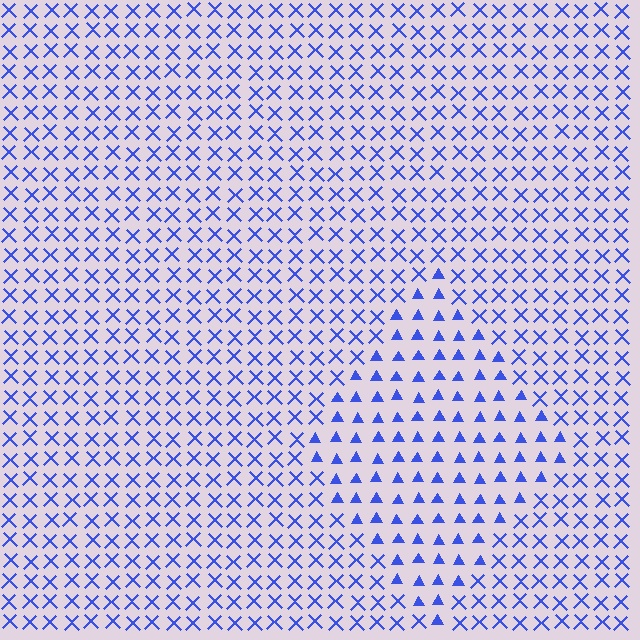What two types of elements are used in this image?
The image uses triangles inside the diamond region and X marks outside it.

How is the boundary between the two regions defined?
The boundary is defined by a change in element shape: triangles inside vs. X marks outside. All elements share the same color and spacing.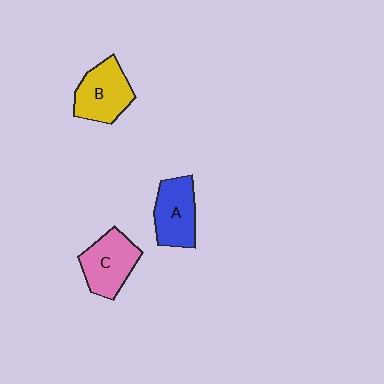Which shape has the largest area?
Shape B (yellow).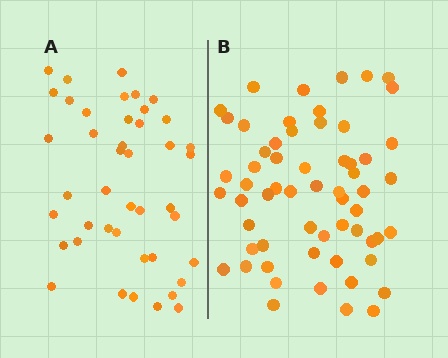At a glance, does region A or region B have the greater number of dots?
Region B (the right region) has more dots.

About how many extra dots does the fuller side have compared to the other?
Region B has approximately 15 more dots than region A.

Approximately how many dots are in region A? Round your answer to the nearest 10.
About 40 dots. (The exact count is 43, which rounds to 40.)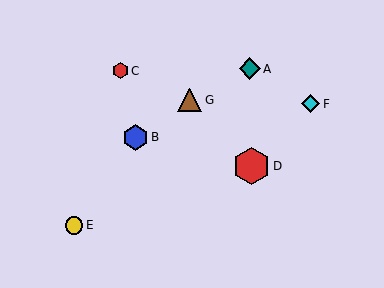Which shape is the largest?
The red hexagon (labeled D) is the largest.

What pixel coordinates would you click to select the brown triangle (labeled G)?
Click at (190, 100) to select the brown triangle G.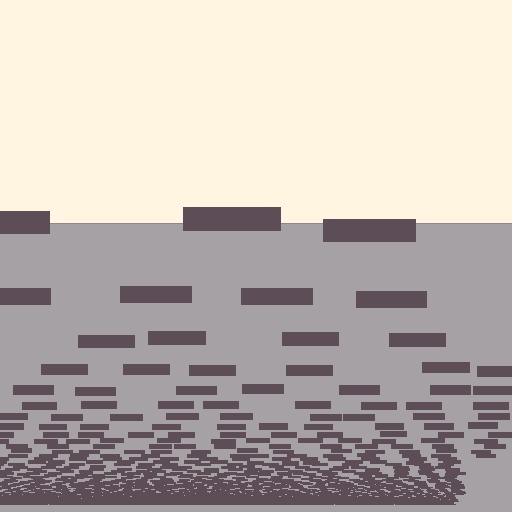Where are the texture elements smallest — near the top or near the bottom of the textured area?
Near the bottom.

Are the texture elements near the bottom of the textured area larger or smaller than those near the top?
Smaller. The gradient is inverted — elements near the bottom are smaller and denser.